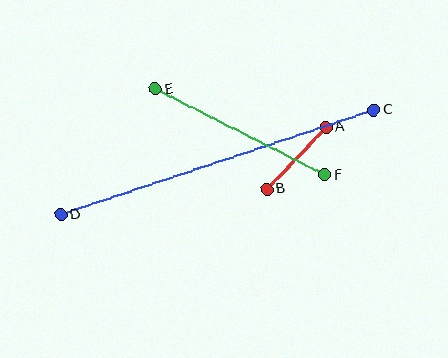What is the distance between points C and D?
The distance is approximately 330 pixels.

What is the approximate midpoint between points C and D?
The midpoint is at approximately (217, 162) pixels.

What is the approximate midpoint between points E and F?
The midpoint is at approximately (240, 132) pixels.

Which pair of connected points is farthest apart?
Points C and D are farthest apart.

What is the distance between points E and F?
The distance is approximately 190 pixels.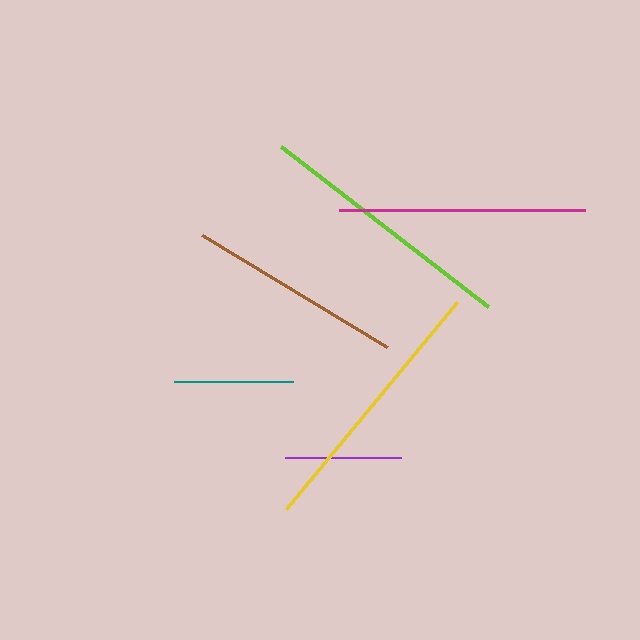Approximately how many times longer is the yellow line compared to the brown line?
The yellow line is approximately 1.2 times the length of the brown line.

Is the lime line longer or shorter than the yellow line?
The yellow line is longer than the lime line.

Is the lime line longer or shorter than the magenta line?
The lime line is longer than the magenta line.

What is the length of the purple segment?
The purple segment is approximately 117 pixels long.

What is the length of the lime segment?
The lime segment is approximately 261 pixels long.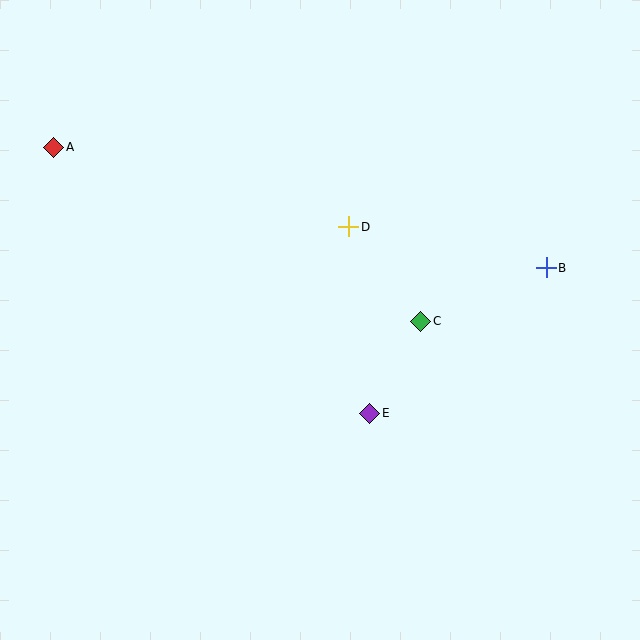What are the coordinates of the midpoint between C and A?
The midpoint between C and A is at (237, 234).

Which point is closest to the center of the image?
Point D at (349, 227) is closest to the center.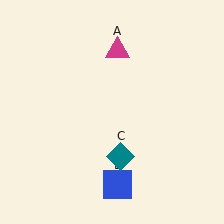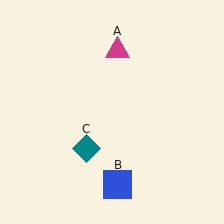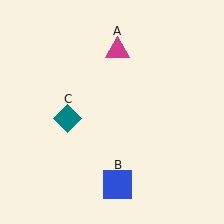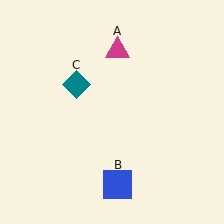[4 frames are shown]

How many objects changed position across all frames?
1 object changed position: teal diamond (object C).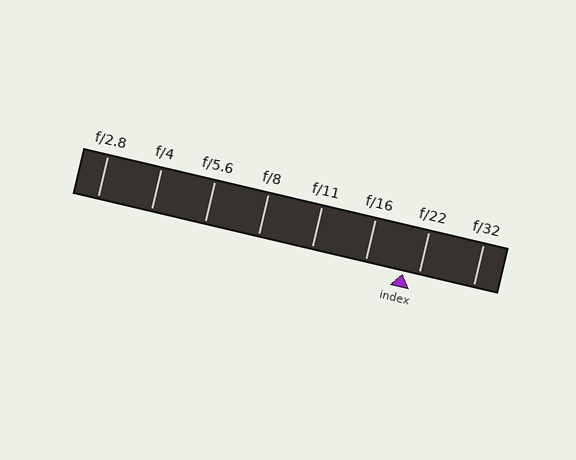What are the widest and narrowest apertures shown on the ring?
The widest aperture shown is f/2.8 and the narrowest is f/32.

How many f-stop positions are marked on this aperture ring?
There are 8 f-stop positions marked.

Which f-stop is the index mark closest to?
The index mark is closest to f/22.